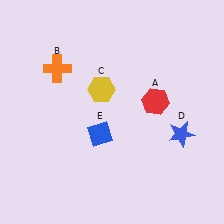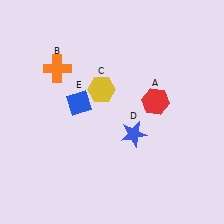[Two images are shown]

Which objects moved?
The objects that moved are: the blue star (D), the blue diamond (E).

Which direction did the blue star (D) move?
The blue star (D) moved left.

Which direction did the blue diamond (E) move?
The blue diamond (E) moved up.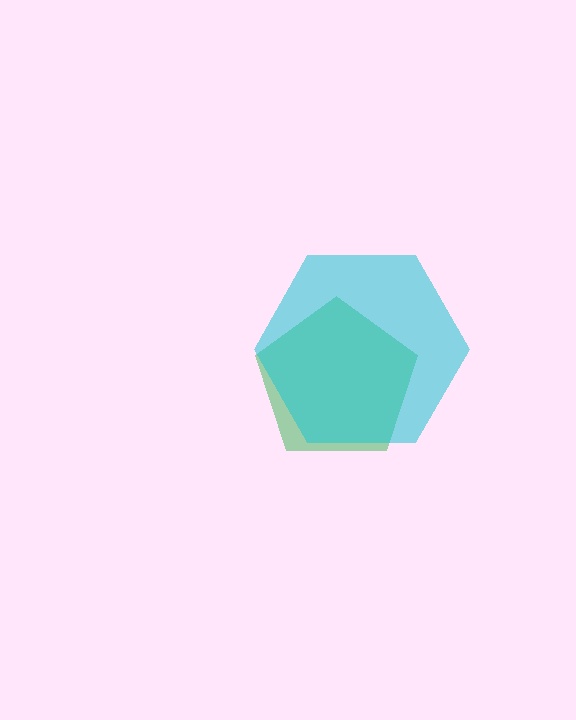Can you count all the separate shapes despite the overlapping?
Yes, there are 2 separate shapes.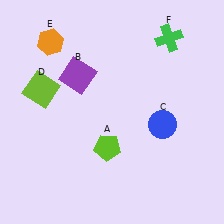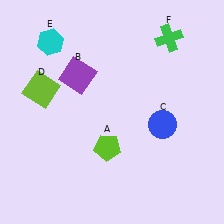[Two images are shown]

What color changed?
The hexagon (E) changed from orange in Image 1 to cyan in Image 2.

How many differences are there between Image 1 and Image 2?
There is 1 difference between the two images.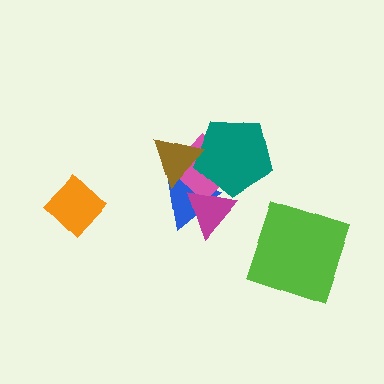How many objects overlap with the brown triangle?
3 objects overlap with the brown triangle.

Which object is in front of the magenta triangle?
The teal pentagon is in front of the magenta triangle.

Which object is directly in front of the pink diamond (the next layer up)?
The magenta triangle is directly in front of the pink diamond.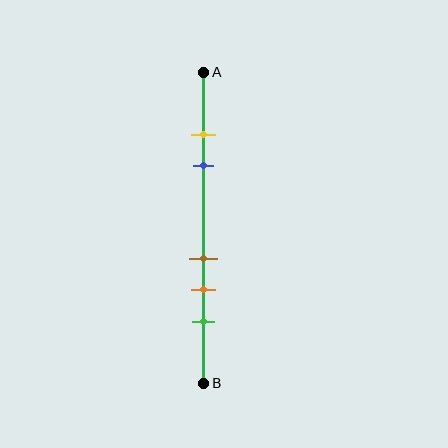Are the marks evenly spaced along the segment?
No, the marks are not evenly spaced.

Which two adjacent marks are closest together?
The yellow and blue marks are the closest adjacent pair.